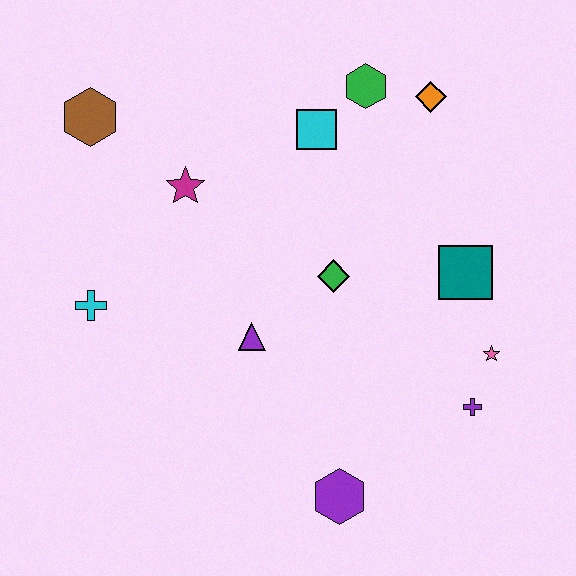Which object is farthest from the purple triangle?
The orange diamond is farthest from the purple triangle.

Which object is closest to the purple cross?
The pink star is closest to the purple cross.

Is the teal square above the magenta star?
No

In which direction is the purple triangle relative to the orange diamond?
The purple triangle is below the orange diamond.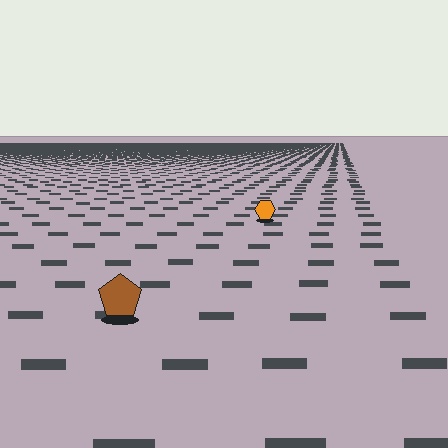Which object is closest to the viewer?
The brown pentagon is closest. The texture marks near it are larger and more spread out.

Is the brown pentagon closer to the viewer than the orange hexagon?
Yes. The brown pentagon is closer — you can tell from the texture gradient: the ground texture is coarser near it.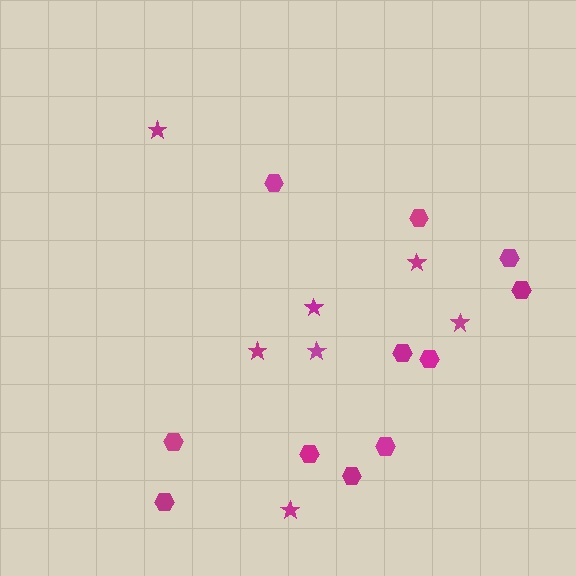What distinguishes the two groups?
There are 2 groups: one group of stars (7) and one group of hexagons (11).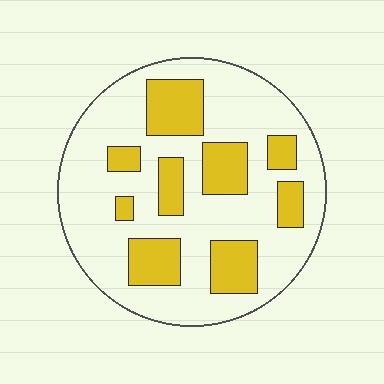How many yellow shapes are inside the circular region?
9.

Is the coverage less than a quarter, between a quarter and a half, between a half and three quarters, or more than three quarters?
Between a quarter and a half.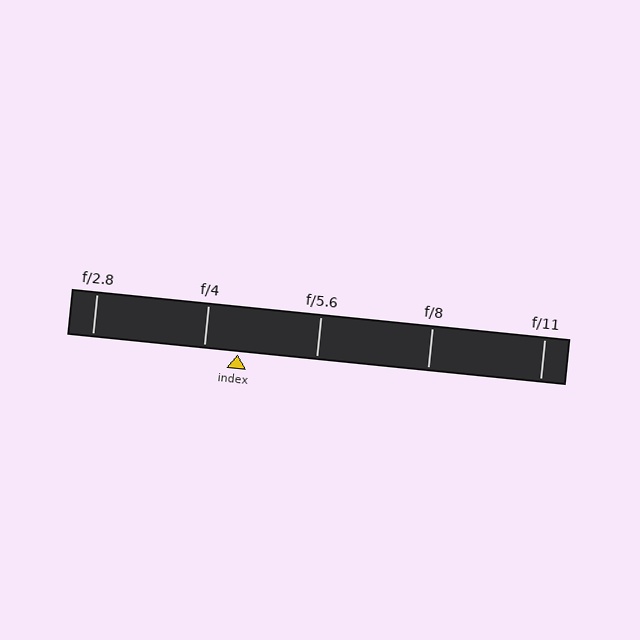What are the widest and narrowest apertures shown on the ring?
The widest aperture shown is f/2.8 and the narrowest is f/11.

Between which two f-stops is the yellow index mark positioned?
The index mark is between f/4 and f/5.6.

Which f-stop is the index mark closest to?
The index mark is closest to f/4.